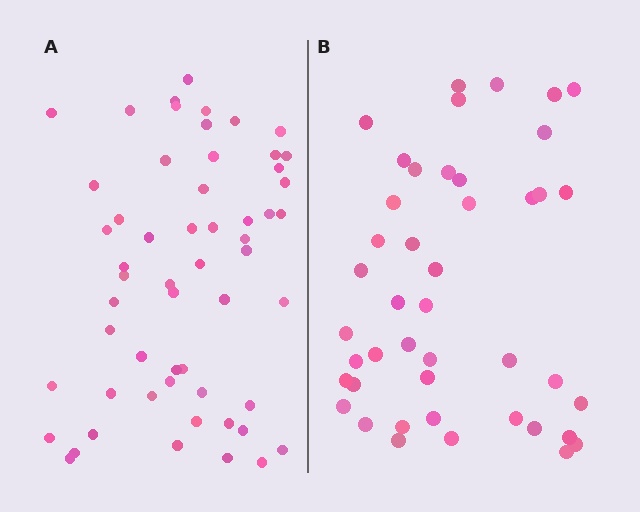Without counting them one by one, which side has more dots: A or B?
Region A (the left region) has more dots.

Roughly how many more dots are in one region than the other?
Region A has roughly 12 or so more dots than region B.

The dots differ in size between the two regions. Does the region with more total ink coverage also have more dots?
No. Region B has more total ink coverage because its dots are larger, but region A actually contains more individual dots. Total area can be misleading — the number of items is what matters here.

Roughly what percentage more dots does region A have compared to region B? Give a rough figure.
About 25% more.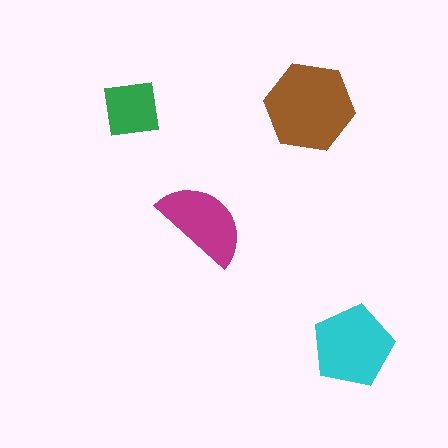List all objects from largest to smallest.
The brown hexagon, the cyan pentagon, the magenta semicircle, the green square.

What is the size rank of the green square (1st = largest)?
4th.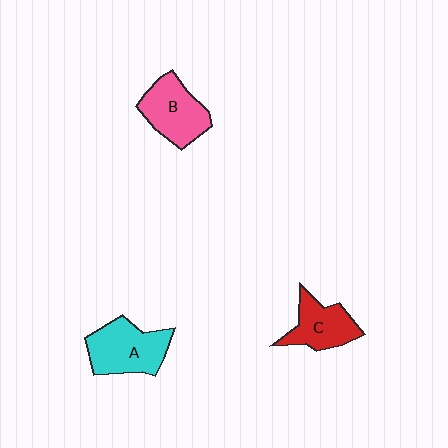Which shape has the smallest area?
Shape C (red).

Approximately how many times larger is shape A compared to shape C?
Approximately 1.3 times.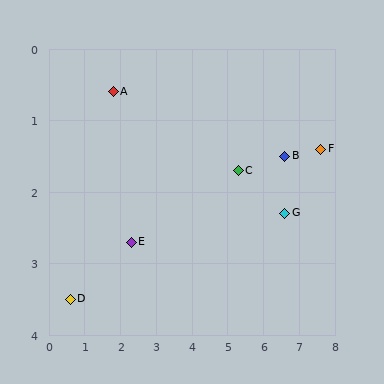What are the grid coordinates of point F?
Point F is at approximately (7.6, 1.4).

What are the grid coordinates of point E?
Point E is at approximately (2.3, 2.7).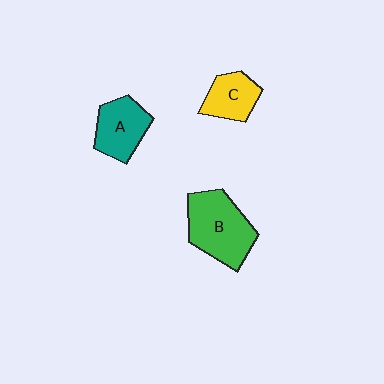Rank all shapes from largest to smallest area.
From largest to smallest: B (green), A (teal), C (yellow).